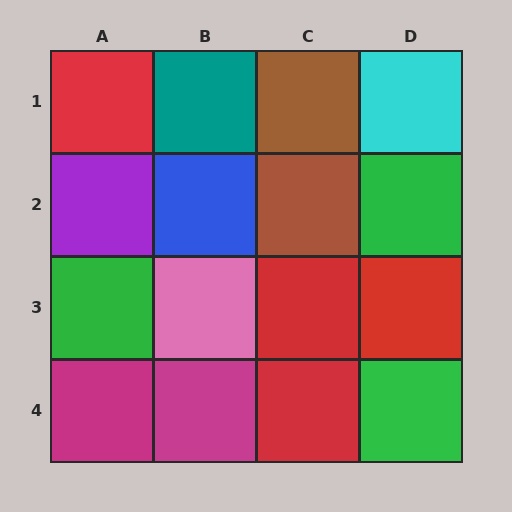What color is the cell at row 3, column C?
Red.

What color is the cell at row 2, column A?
Purple.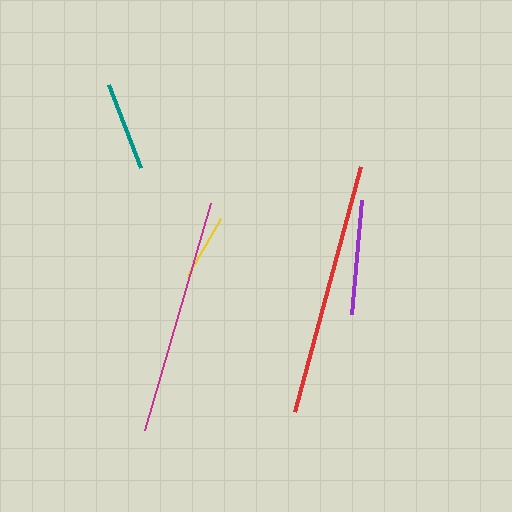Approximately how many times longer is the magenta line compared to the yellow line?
The magenta line is approximately 3.6 times the length of the yellow line.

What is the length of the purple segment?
The purple segment is approximately 115 pixels long.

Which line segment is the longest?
The red line is the longest at approximately 254 pixels.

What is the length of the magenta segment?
The magenta segment is approximately 236 pixels long.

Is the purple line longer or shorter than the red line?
The red line is longer than the purple line.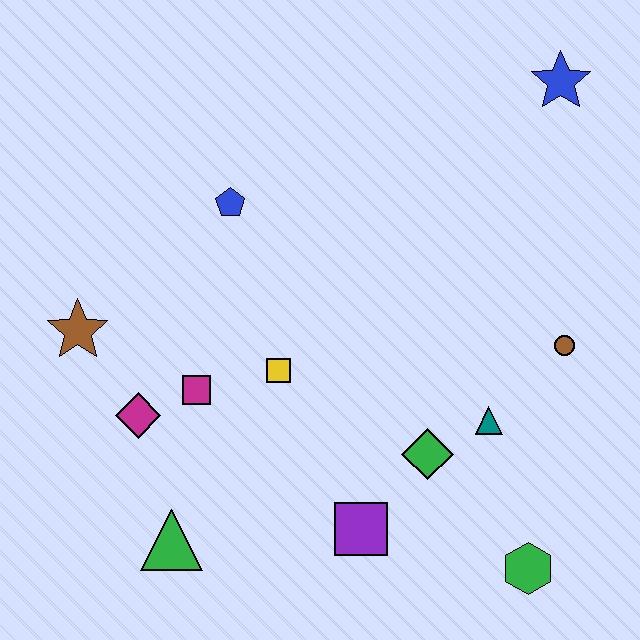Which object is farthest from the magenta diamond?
The blue star is farthest from the magenta diamond.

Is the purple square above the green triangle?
Yes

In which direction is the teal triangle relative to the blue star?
The teal triangle is below the blue star.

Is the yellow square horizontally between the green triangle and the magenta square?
No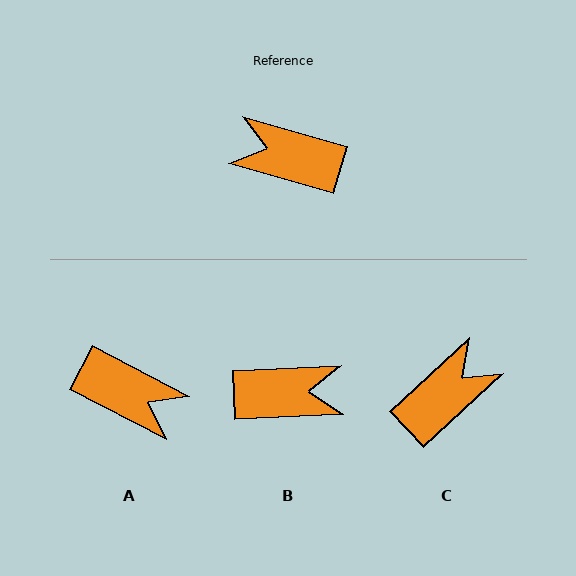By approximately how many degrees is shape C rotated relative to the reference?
Approximately 121 degrees clockwise.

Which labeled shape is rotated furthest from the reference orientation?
A, about 169 degrees away.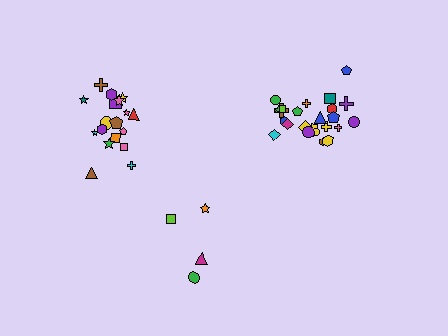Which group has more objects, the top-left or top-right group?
The top-right group.